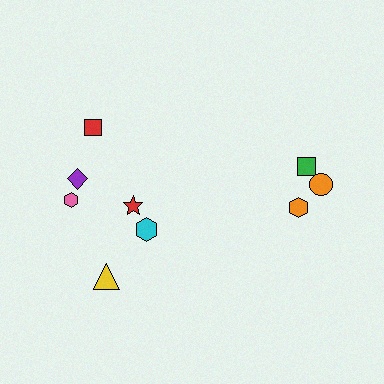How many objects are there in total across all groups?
There are 9 objects.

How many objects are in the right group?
There are 3 objects.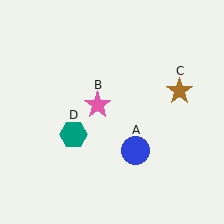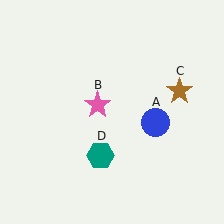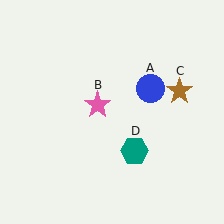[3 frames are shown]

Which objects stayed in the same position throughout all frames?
Pink star (object B) and brown star (object C) remained stationary.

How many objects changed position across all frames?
2 objects changed position: blue circle (object A), teal hexagon (object D).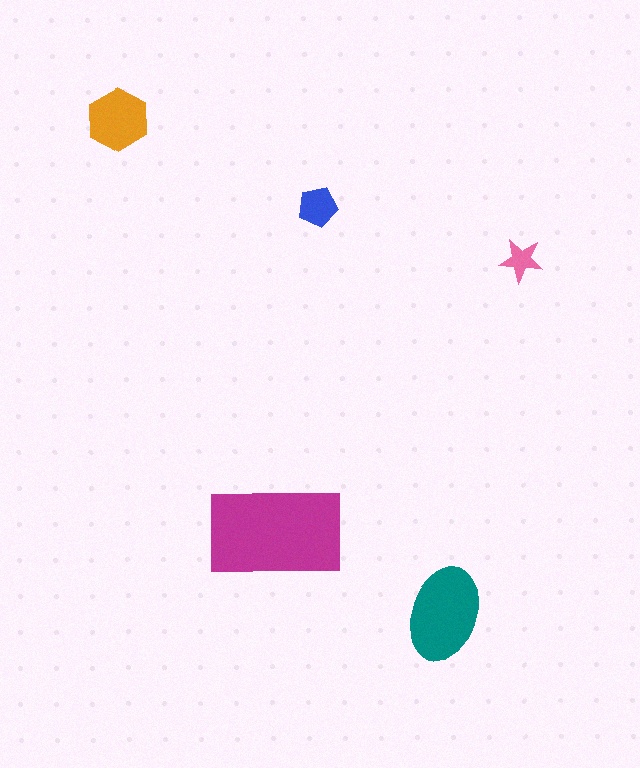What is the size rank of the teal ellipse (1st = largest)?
2nd.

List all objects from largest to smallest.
The magenta rectangle, the teal ellipse, the orange hexagon, the blue pentagon, the pink star.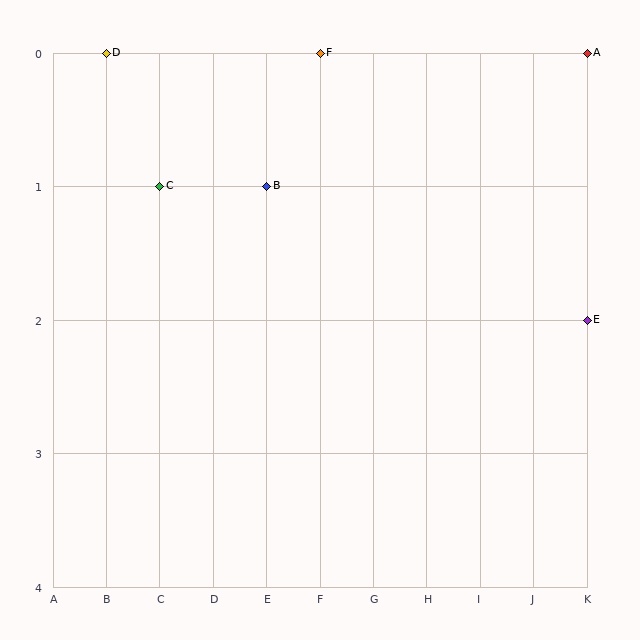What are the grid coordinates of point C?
Point C is at grid coordinates (C, 1).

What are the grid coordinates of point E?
Point E is at grid coordinates (K, 2).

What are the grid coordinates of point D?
Point D is at grid coordinates (B, 0).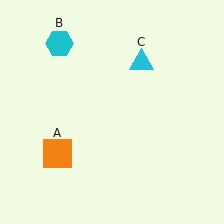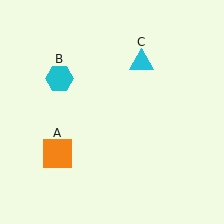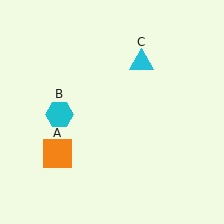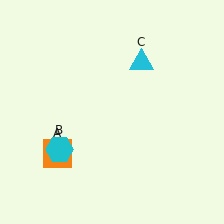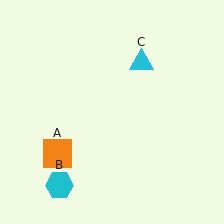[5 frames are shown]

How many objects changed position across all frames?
1 object changed position: cyan hexagon (object B).